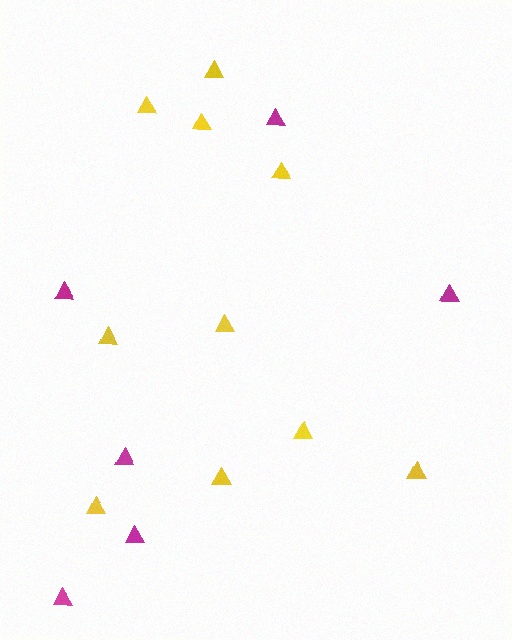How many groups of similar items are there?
There are 2 groups: one group of yellow triangles (10) and one group of magenta triangles (6).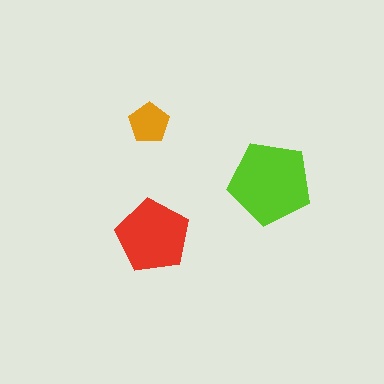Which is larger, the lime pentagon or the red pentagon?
The lime one.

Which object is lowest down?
The red pentagon is bottommost.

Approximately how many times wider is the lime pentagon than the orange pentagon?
About 2 times wider.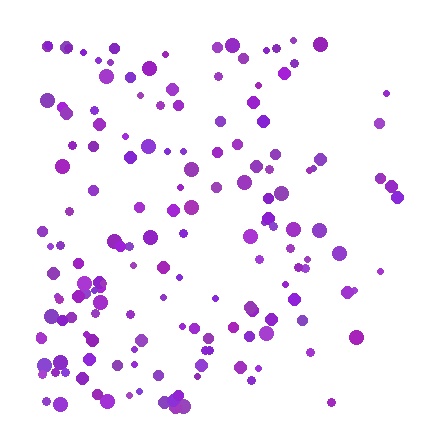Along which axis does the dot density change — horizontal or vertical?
Horizontal.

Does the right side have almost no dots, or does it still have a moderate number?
Still a moderate number, just noticeably fewer than the left.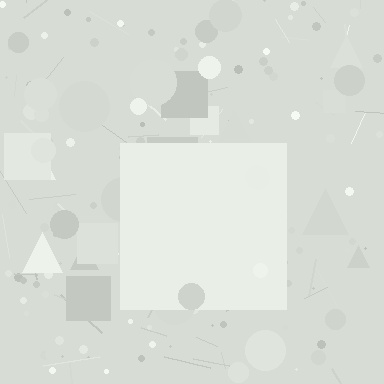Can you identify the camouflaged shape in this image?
The camouflaged shape is a square.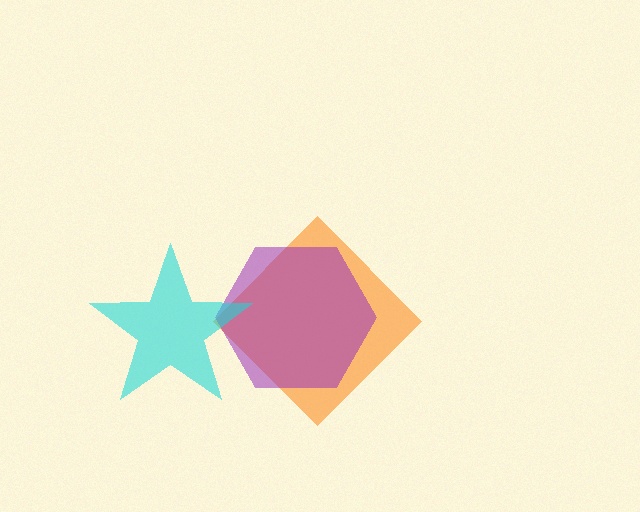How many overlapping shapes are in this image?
There are 3 overlapping shapes in the image.